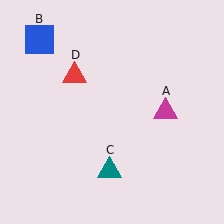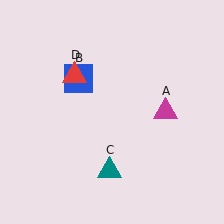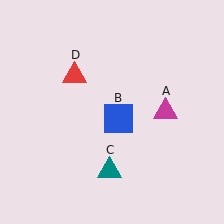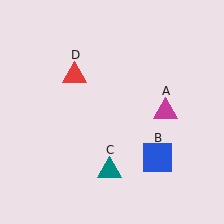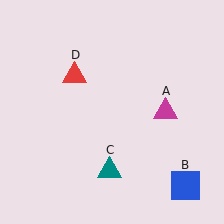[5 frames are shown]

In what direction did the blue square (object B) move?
The blue square (object B) moved down and to the right.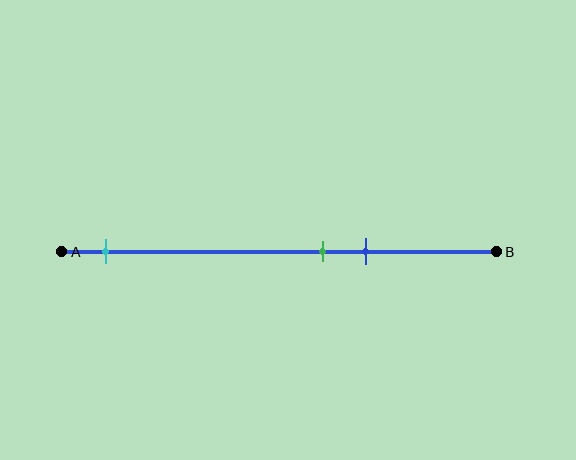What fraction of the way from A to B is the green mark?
The green mark is approximately 60% (0.6) of the way from A to B.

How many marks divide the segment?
There are 3 marks dividing the segment.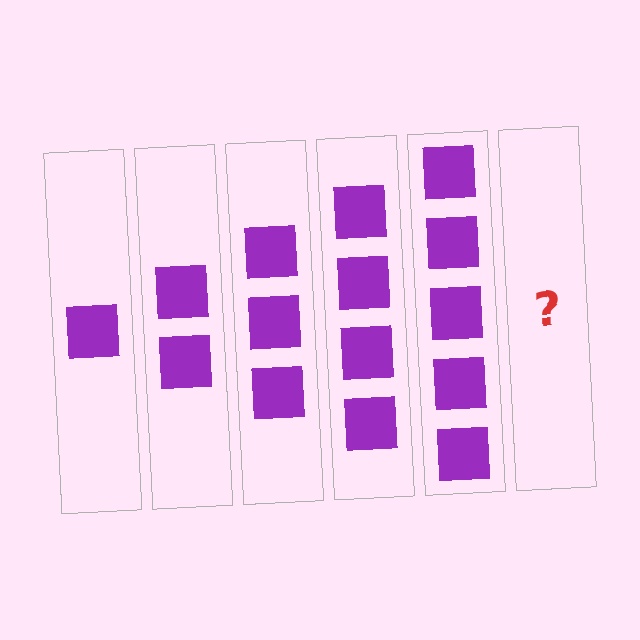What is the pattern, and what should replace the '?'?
The pattern is that each step adds one more square. The '?' should be 6 squares.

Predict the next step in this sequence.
The next step is 6 squares.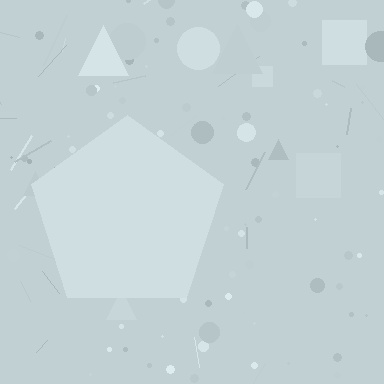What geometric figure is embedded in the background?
A pentagon is embedded in the background.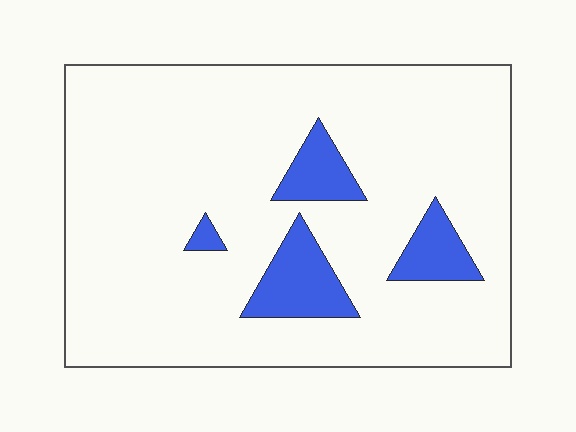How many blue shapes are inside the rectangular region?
4.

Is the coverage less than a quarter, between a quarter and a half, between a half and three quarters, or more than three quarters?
Less than a quarter.